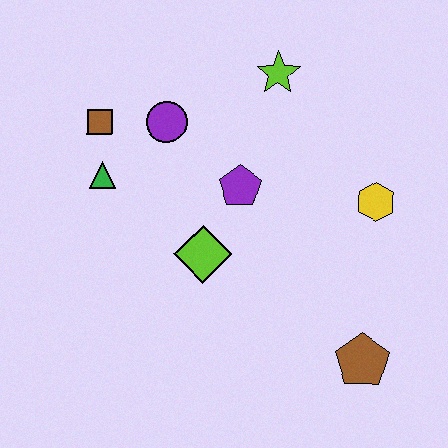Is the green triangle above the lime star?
No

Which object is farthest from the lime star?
The brown pentagon is farthest from the lime star.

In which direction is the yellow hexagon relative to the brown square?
The yellow hexagon is to the right of the brown square.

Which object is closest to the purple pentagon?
The lime diamond is closest to the purple pentagon.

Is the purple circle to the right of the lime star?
No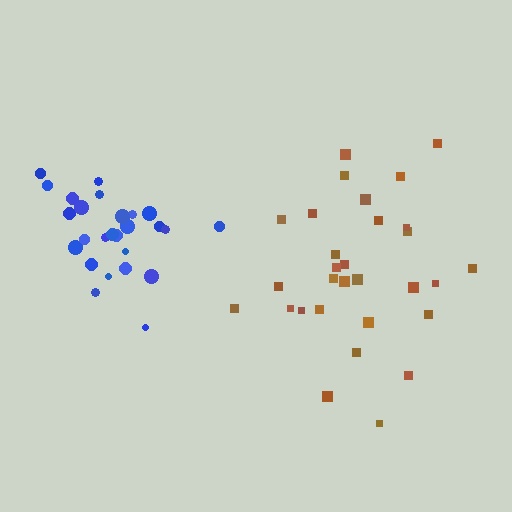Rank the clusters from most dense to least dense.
blue, brown.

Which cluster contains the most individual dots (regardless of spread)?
Brown (30).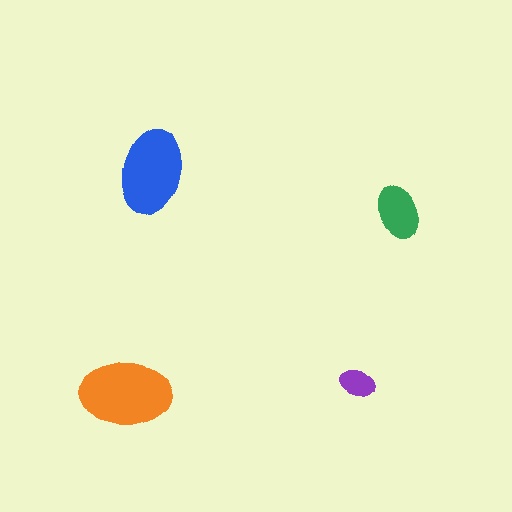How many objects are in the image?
There are 4 objects in the image.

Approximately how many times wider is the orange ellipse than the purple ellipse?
About 2.5 times wider.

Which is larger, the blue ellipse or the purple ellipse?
The blue one.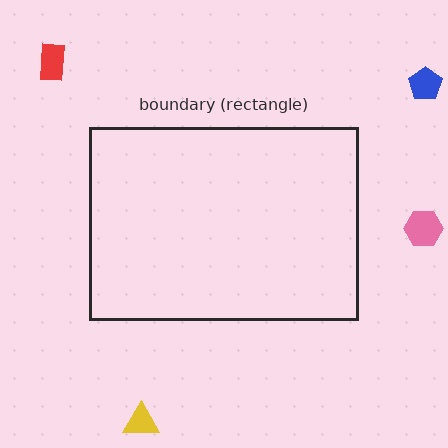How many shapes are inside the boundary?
0 inside, 4 outside.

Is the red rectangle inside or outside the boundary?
Outside.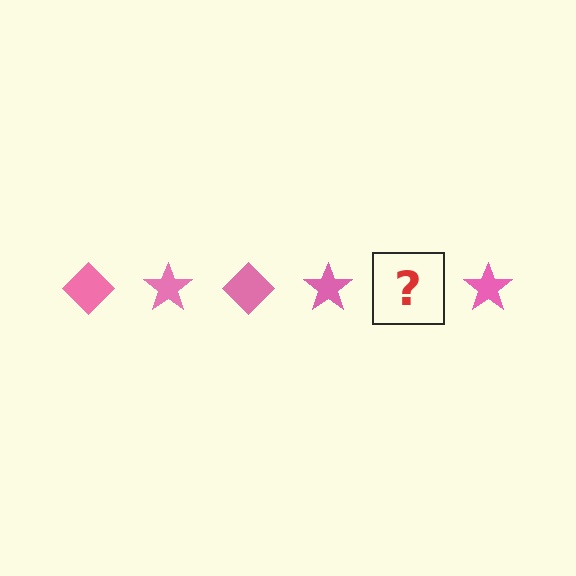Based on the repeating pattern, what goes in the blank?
The blank should be a pink diamond.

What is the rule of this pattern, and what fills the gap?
The rule is that the pattern cycles through diamond, star shapes in pink. The gap should be filled with a pink diamond.